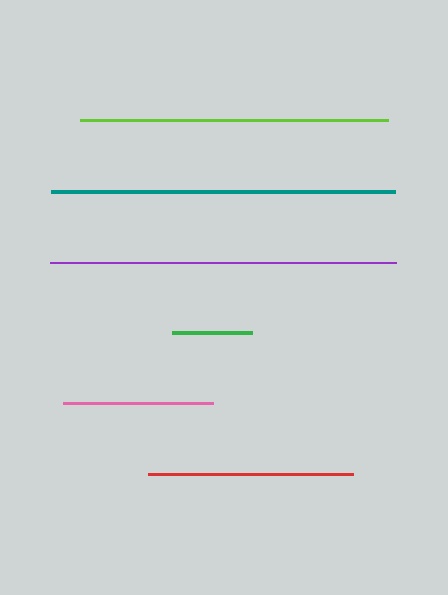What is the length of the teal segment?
The teal segment is approximately 343 pixels long.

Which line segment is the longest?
The purple line is the longest at approximately 346 pixels.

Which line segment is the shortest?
The green line is the shortest at approximately 80 pixels.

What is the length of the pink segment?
The pink segment is approximately 150 pixels long.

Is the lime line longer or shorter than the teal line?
The teal line is longer than the lime line.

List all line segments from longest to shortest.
From longest to shortest: purple, teal, lime, red, pink, green.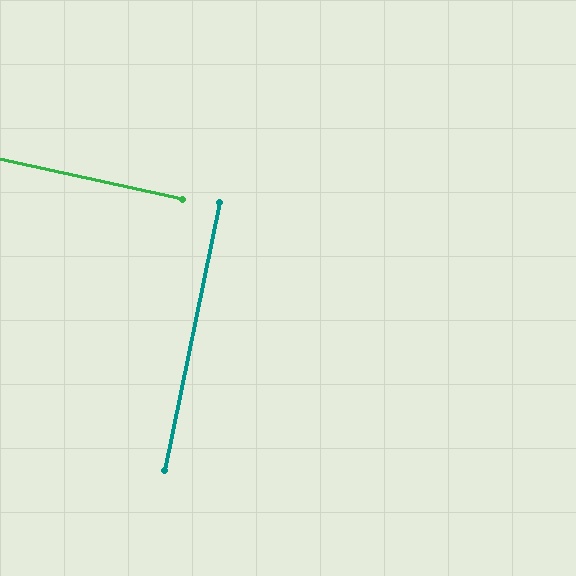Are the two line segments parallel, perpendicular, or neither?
Perpendicular — they meet at approximately 89°.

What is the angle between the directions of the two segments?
Approximately 89 degrees.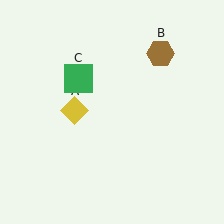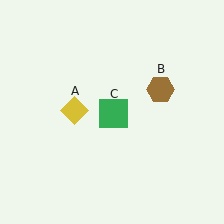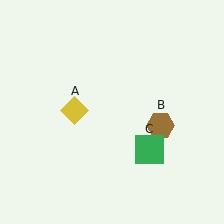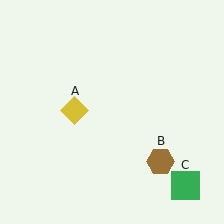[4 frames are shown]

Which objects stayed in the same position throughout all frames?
Yellow diamond (object A) remained stationary.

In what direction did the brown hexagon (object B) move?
The brown hexagon (object B) moved down.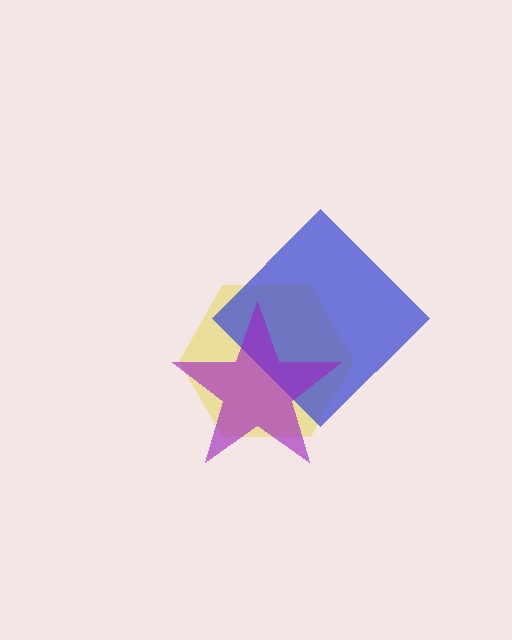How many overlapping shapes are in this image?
There are 3 overlapping shapes in the image.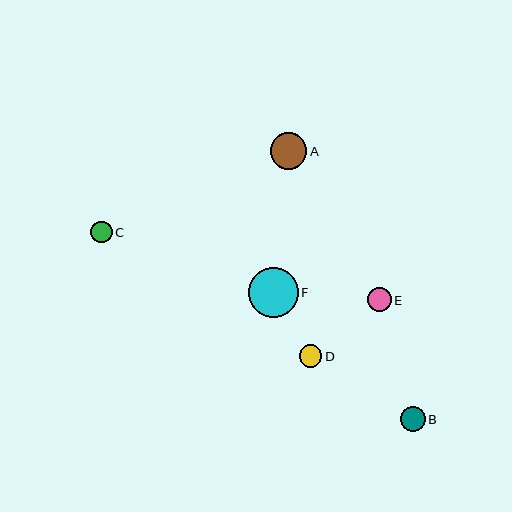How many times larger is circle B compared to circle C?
Circle B is approximately 1.2 times the size of circle C.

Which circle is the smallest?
Circle C is the smallest with a size of approximately 21 pixels.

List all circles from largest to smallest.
From largest to smallest: F, A, B, E, D, C.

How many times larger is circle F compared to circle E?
Circle F is approximately 2.1 times the size of circle E.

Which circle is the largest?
Circle F is the largest with a size of approximately 50 pixels.